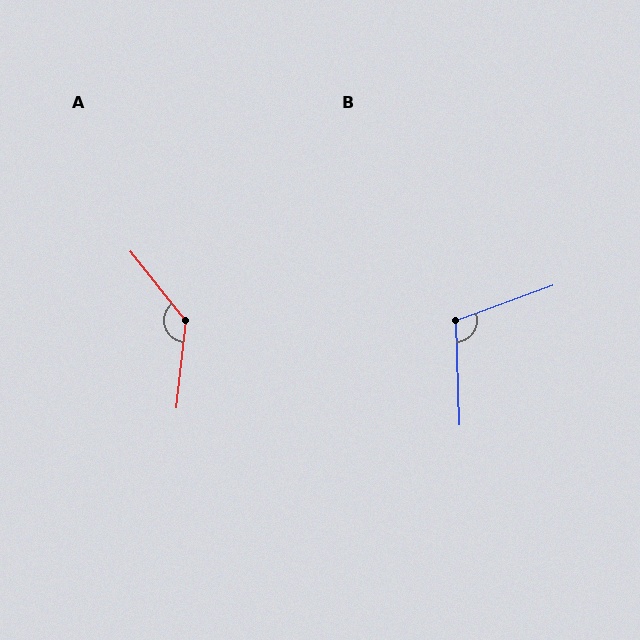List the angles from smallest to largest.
B (108°), A (135°).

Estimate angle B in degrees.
Approximately 108 degrees.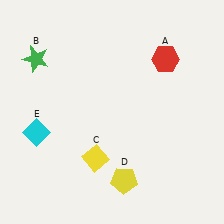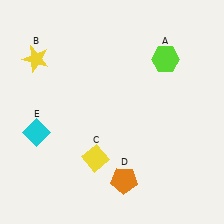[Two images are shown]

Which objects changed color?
A changed from red to lime. B changed from green to yellow. D changed from yellow to orange.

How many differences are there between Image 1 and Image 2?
There are 3 differences between the two images.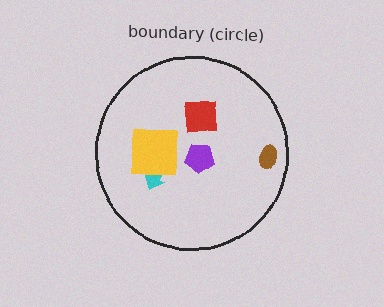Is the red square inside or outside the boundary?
Inside.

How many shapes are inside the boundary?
5 inside, 0 outside.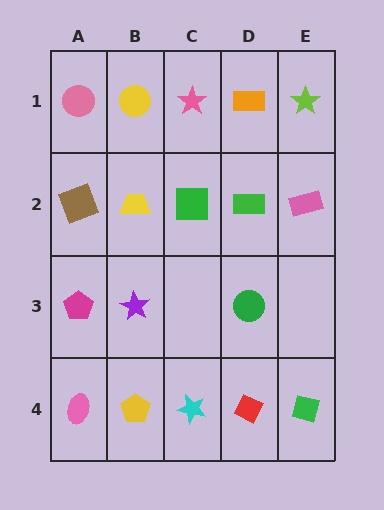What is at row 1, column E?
A lime star.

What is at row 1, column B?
A yellow circle.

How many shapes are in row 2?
5 shapes.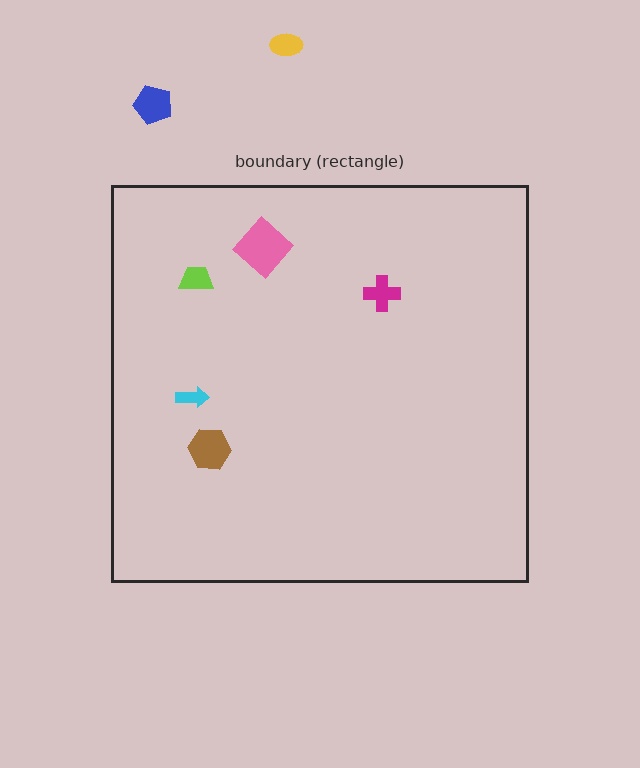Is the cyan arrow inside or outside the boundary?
Inside.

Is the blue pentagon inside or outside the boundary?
Outside.